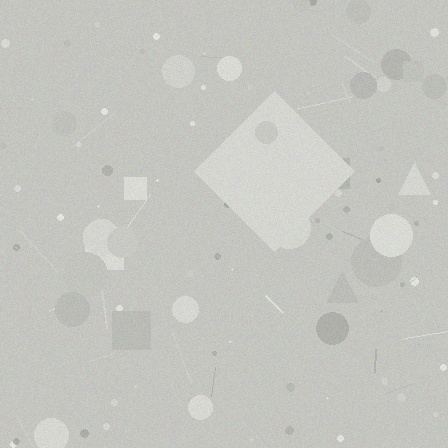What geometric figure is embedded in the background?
A diamond is embedded in the background.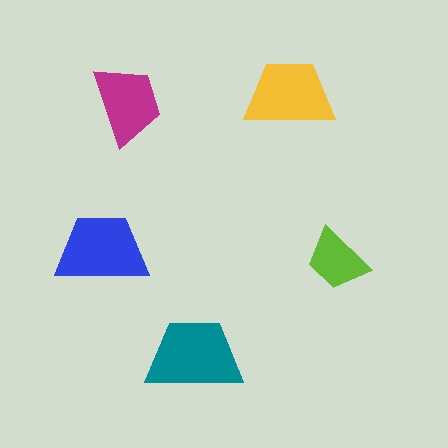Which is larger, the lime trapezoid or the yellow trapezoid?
The yellow one.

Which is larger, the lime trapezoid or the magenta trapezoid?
The magenta one.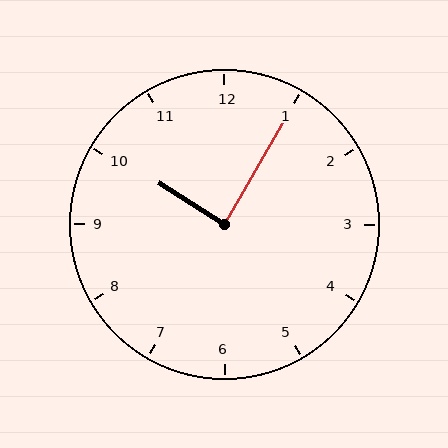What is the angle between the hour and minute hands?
Approximately 88 degrees.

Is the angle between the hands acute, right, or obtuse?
It is right.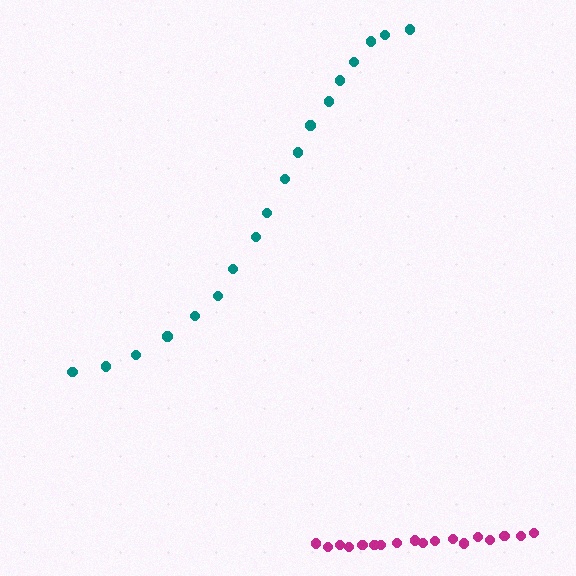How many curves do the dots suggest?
There are 2 distinct paths.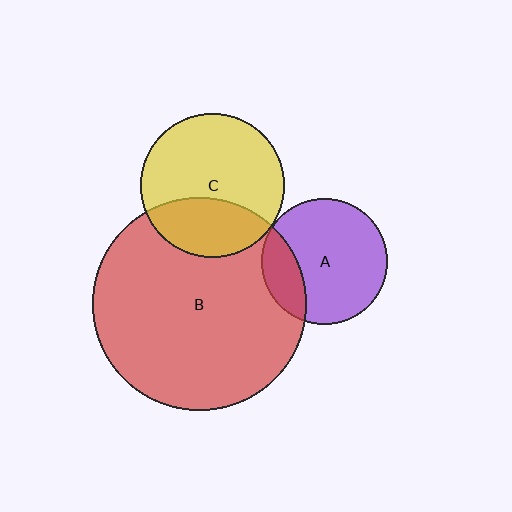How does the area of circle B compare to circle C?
Approximately 2.2 times.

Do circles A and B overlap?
Yes.